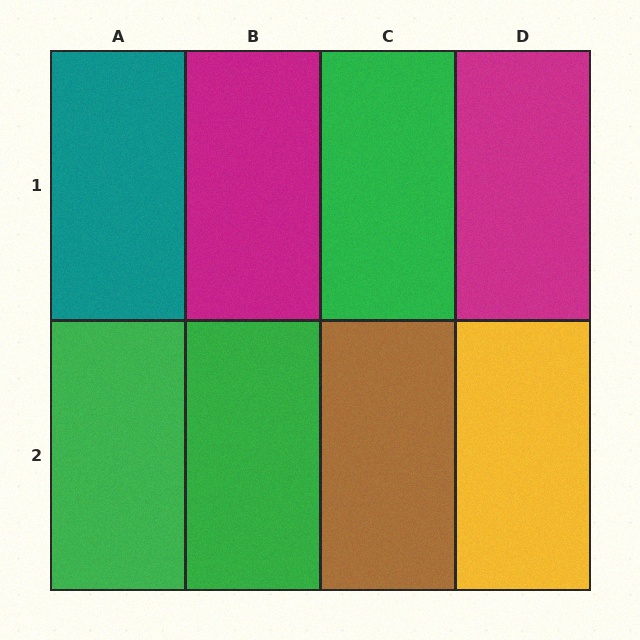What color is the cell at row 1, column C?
Green.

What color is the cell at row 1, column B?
Magenta.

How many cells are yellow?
1 cell is yellow.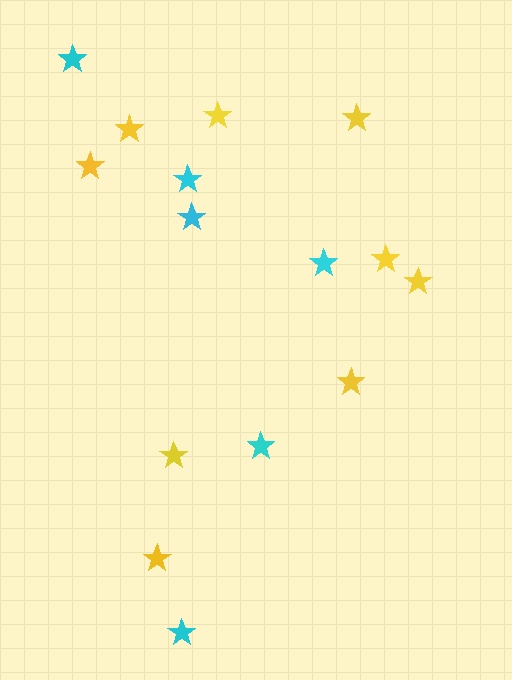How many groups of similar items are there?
There are 2 groups: one group of yellow stars (9) and one group of cyan stars (6).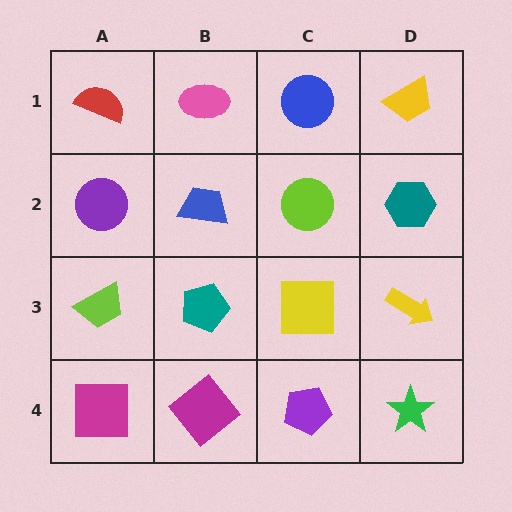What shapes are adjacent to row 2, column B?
A pink ellipse (row 1, column B), a teal pentagon (row 3, column B), a purple circle (row 2, column A), a lime circle (row 2, column C).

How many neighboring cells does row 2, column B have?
4.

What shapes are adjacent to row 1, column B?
A blue trapezoid (row 2, column B), a red semicircle (row 1, column A), a blue circle (row 1, column C).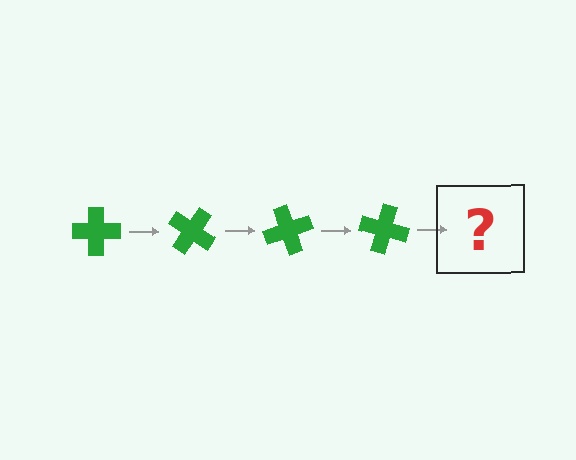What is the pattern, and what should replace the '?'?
The pattern is that the cross rotates 35 degrees each step. The '?' should be a green cross rotated 140 degrees.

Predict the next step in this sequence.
The next step is a green cross rotated 140 degrees.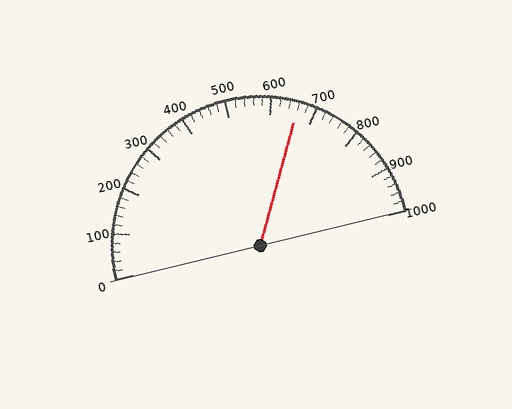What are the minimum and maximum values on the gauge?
The gauge ranges from 0 to 1000.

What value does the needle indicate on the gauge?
The needle indicates approximately 660.